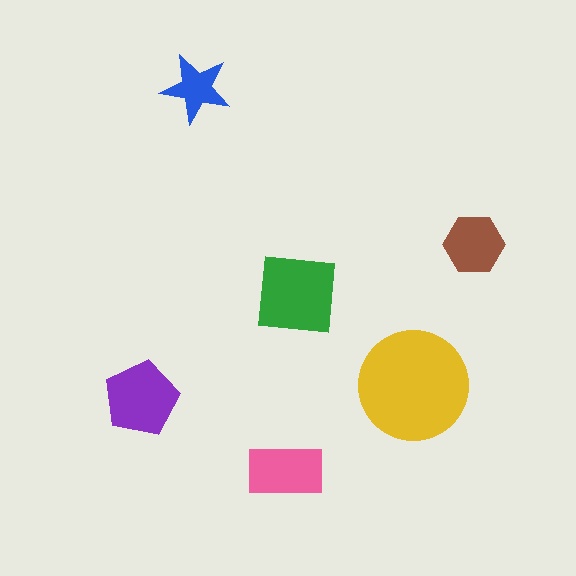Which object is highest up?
The blue star is topmost.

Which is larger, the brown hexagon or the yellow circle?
The yellow circle.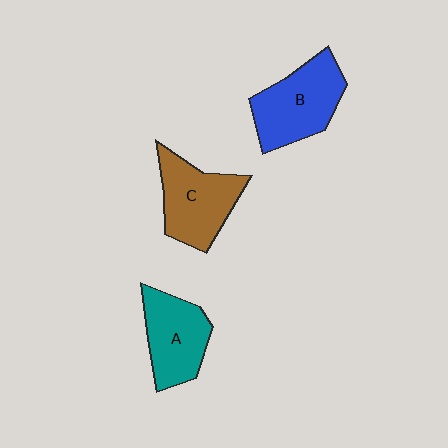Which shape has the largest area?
Shape B (blue).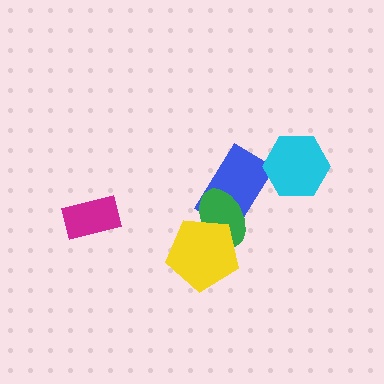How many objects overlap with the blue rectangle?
1 object overlaps with the blue rectangle.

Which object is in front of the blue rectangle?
The green ellipse is in front of the blue rectangle.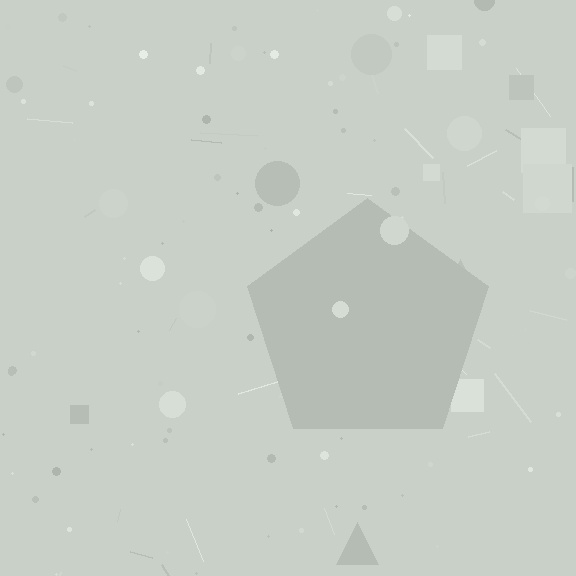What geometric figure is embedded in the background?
A pentagon is embedded in the background.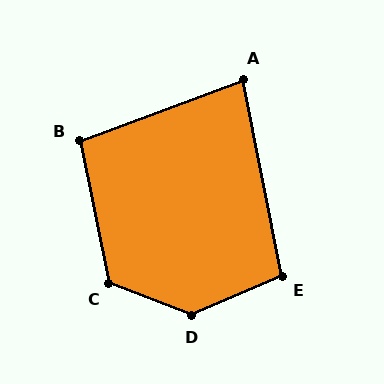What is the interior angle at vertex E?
Approximately 102 degrees (obtuse).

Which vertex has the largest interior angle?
D, at approximately 135 degrees.